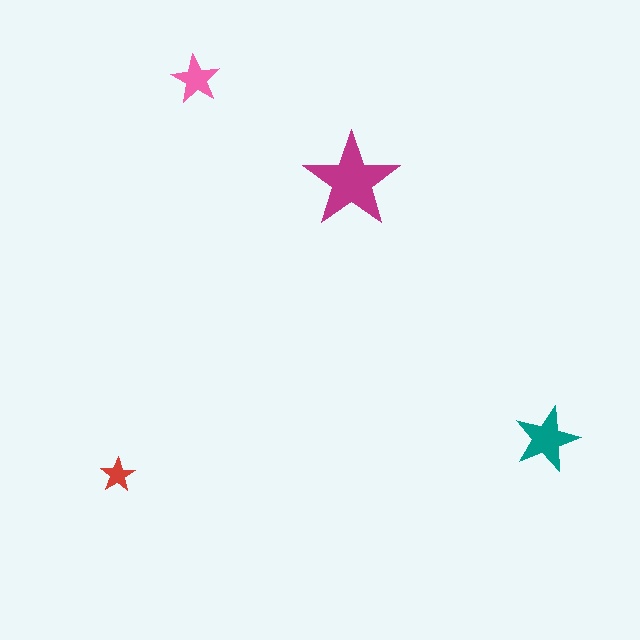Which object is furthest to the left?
The red star is leftmost.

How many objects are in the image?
There are 4 objects in the image.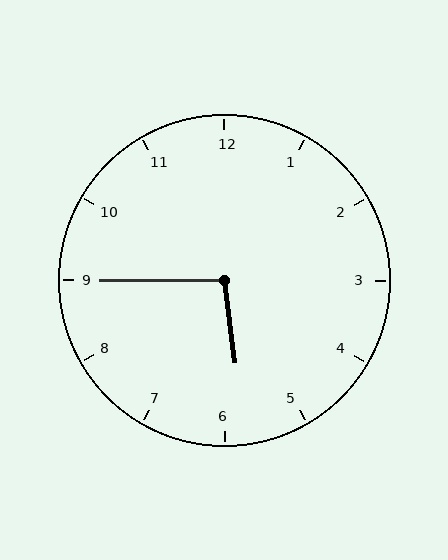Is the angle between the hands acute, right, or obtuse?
It is obtuse.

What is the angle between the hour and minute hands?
Approximately 98 degrees.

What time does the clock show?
5:45.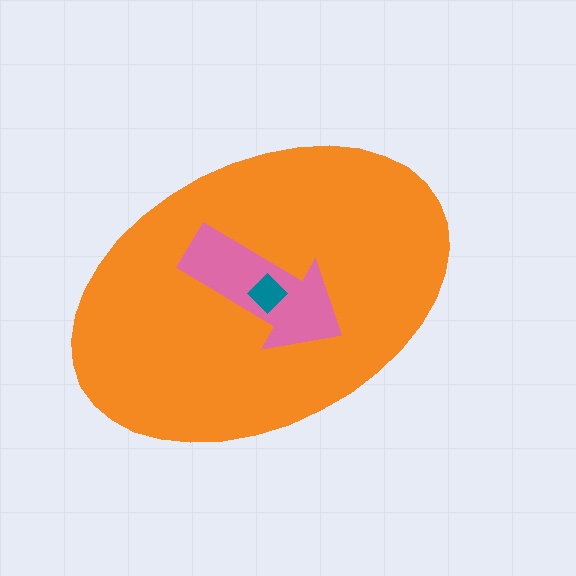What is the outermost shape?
The orange ellipse.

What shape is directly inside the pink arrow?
The teal diamond.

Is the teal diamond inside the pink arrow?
Yes.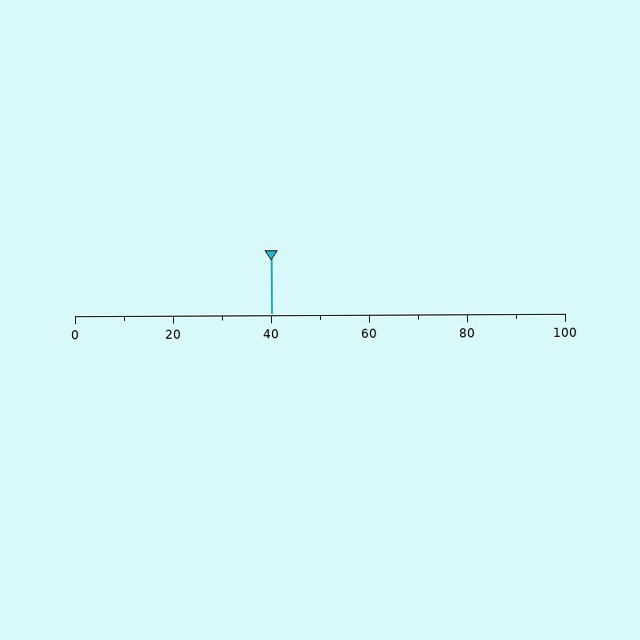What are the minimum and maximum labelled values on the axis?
The axis runs from 0 to 100.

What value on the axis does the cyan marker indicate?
The marker indicates approximately 40.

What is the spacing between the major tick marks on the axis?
The major ticks are spaced 20 apart.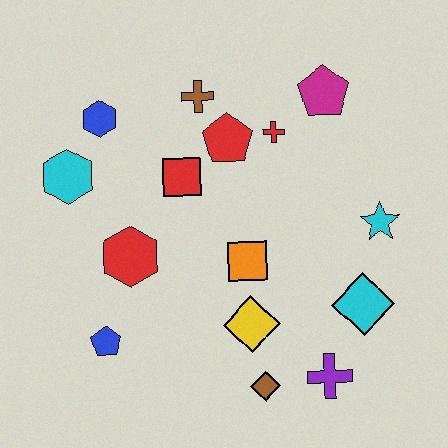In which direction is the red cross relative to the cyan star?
The red cross is to the left of the cyan star.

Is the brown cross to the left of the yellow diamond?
Yes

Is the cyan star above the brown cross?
No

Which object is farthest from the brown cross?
The purple cross is farthest from the brown cross.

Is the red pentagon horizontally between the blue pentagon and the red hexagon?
No